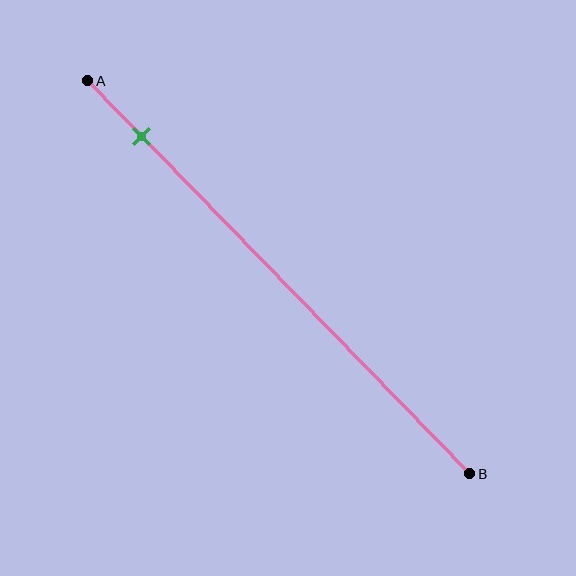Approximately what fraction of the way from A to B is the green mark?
The green mark is approximately 15% of the way from A to B.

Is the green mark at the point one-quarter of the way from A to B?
No, the mark is at about 15% from A, not at the 25% one-quarter point.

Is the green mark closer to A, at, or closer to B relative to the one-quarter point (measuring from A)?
The green mark is closer to point A than the one-quarter point of segment AB.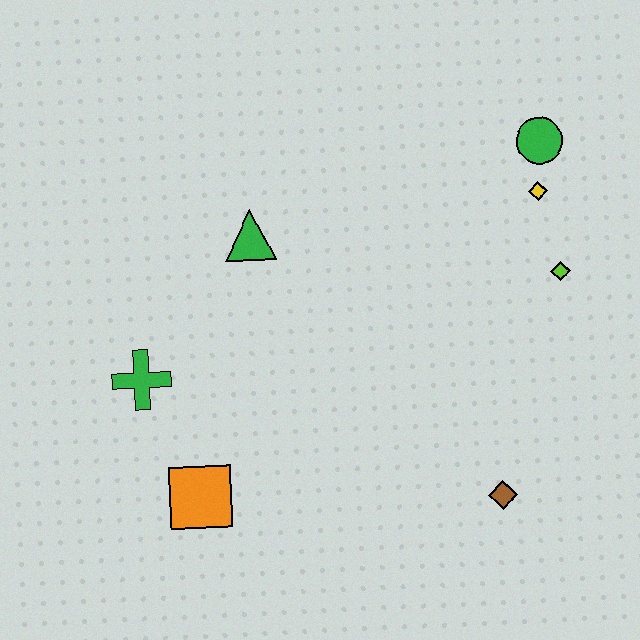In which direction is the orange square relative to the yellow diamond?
The orange square is to the left of the yellow diamond.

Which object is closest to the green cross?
The orange square is closest to the green cross.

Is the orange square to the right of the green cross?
Yes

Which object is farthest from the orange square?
The green circle is farthest from the orange square.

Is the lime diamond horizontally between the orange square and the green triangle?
No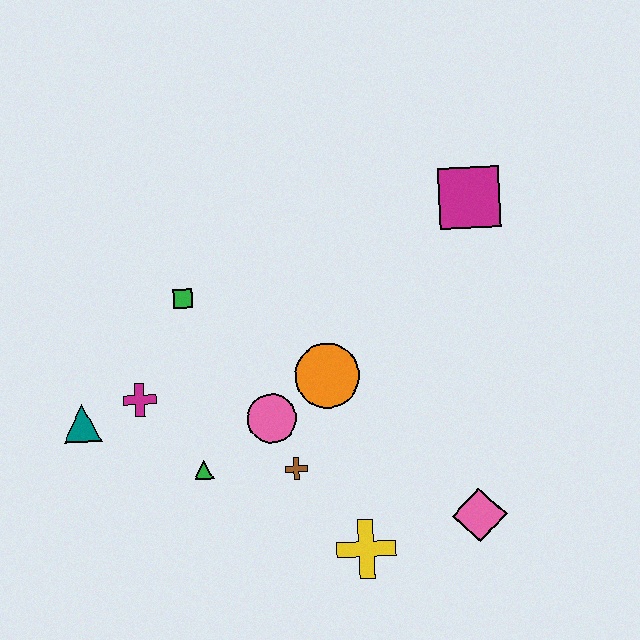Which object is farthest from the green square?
The pink diamond is farthest from the green square.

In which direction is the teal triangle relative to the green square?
The teal triangle is below the green square.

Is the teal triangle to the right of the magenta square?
No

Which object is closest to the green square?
The magenta cross is closest to the green square.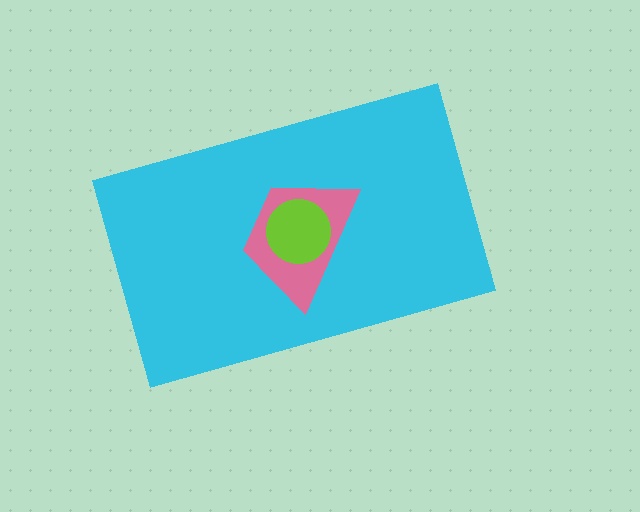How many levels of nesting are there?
3.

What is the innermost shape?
The lime circle.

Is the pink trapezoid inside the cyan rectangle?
Yes.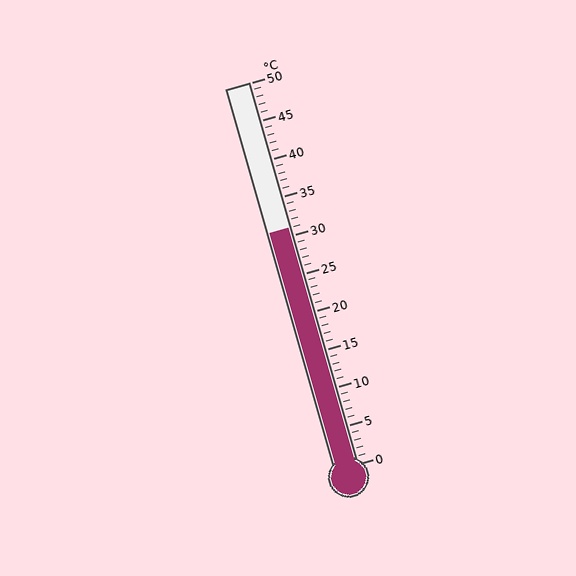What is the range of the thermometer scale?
The thermometer scale ranges from 0°C to 50°C.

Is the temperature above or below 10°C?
The temperature is above 10°C.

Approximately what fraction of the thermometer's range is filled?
The thermometer is filled to approximately 60% of its range.